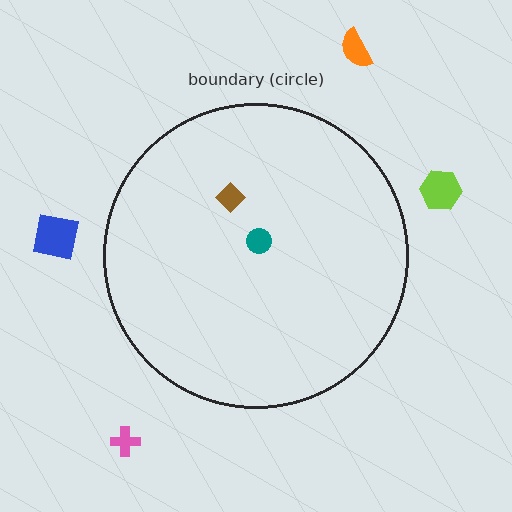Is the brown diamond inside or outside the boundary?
Inside.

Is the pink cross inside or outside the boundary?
Outside.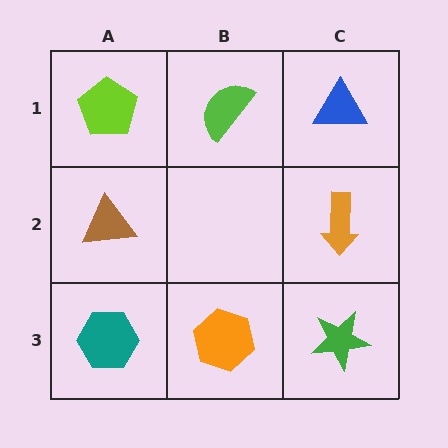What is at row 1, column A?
A lime pentagon.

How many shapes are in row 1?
3 shapes.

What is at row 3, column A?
A teal hexagon.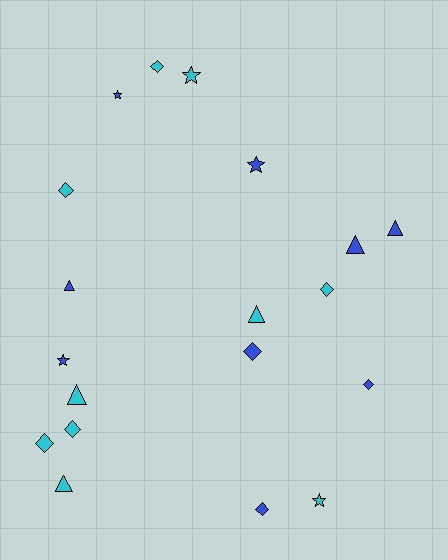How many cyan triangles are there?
There are 3 cyan triangles.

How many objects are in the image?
There are 19 objects.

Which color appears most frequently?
Cyan, with 10 objects.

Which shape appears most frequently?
Diamond, with 8 objects.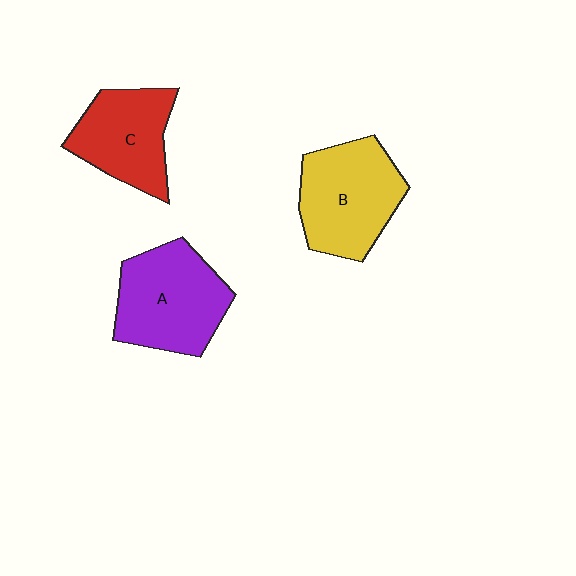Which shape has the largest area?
Shape A (purple).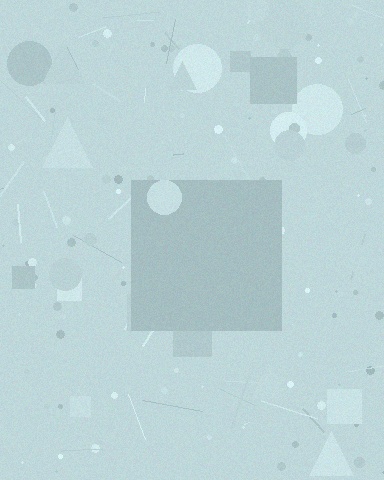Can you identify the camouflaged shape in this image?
The camouflaged shape is a square.